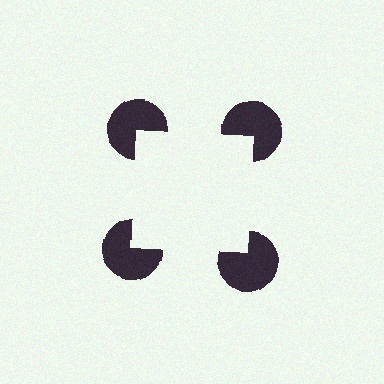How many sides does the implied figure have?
4 sides.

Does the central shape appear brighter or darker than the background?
It typically appears slightly brighter than the background, even though no actual brightness change is drawn.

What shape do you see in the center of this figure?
An illusory square — its edges are inferred from the aligned wedge cuts in the pac-man discs, not physically drawn.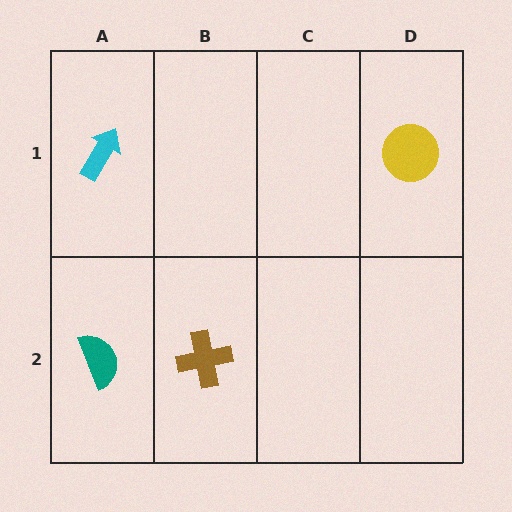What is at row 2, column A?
A teal semicircle.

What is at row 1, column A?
A cyan arrow.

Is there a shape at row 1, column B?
No, that cell is empty.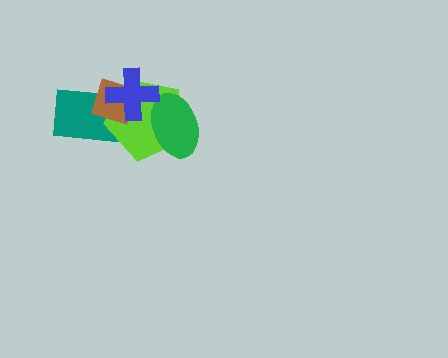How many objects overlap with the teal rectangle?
3 objects overlap with the teal rectangle.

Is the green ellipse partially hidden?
Yes, it is partially covered by another shape.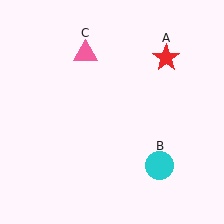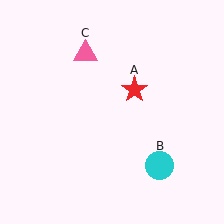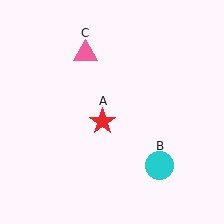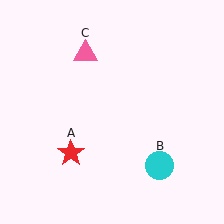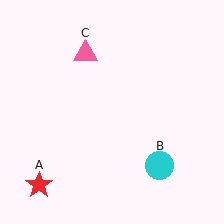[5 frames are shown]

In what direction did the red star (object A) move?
The red star (object A) moved down and to the left.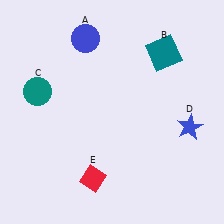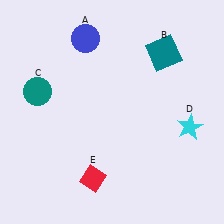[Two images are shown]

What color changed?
The star (D) changed from blue in Image 1 to cyan in Image 2.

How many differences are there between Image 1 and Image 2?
There is 1 difference between the two images.